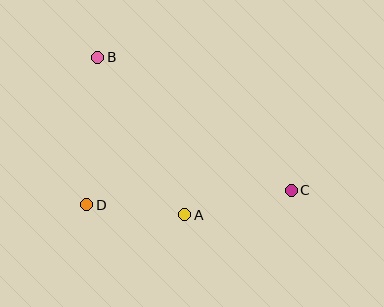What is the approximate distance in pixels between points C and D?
The distance between C and D is approximately 205 pixels.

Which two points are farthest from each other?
Points B and C are farthest from each other.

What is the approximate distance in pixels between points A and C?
The distance between A and C is approximately 110 pixels.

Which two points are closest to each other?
Points A and D are closest to each other.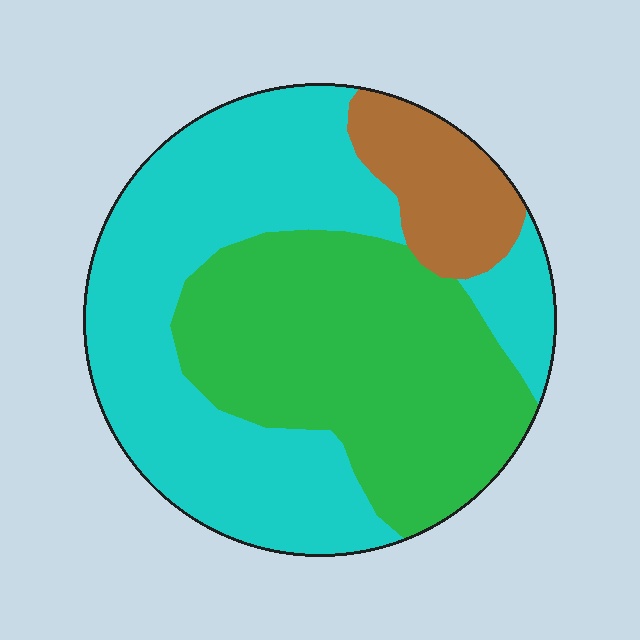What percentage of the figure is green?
Green takes up about two fifths (2/5) of the figure.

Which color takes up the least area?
Brown, at roughly 10%.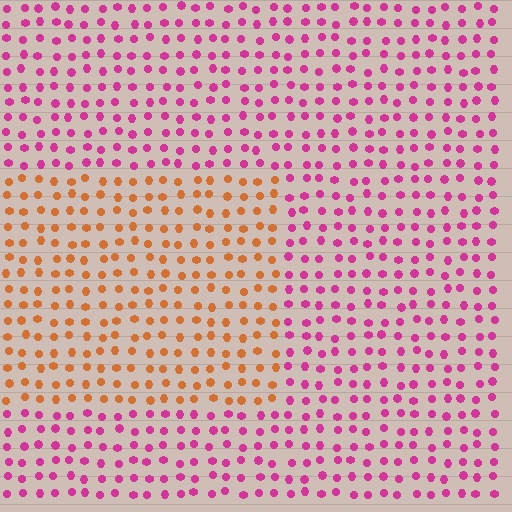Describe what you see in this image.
The image is filled with small magenta elements in a uniform arrangement. A rectangle-shaped region is visible where the elements are tinted to a slightly different hue, forming a subtle color boundary.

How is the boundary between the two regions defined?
The boundary is defined purely by a slight shift in hue (about 61 degrees). Spacing, size, and orientation are identical on both sides.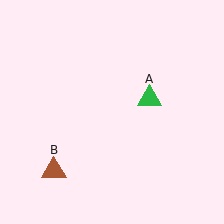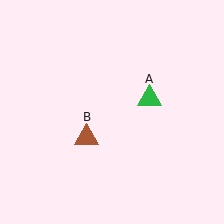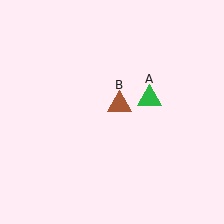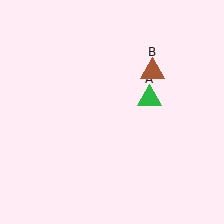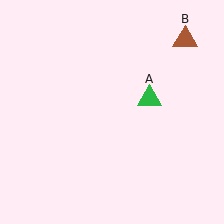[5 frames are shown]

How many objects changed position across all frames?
1 object changed position: brown triangle (object B).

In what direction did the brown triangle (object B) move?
The brown triangle (object B) moved up and to the right.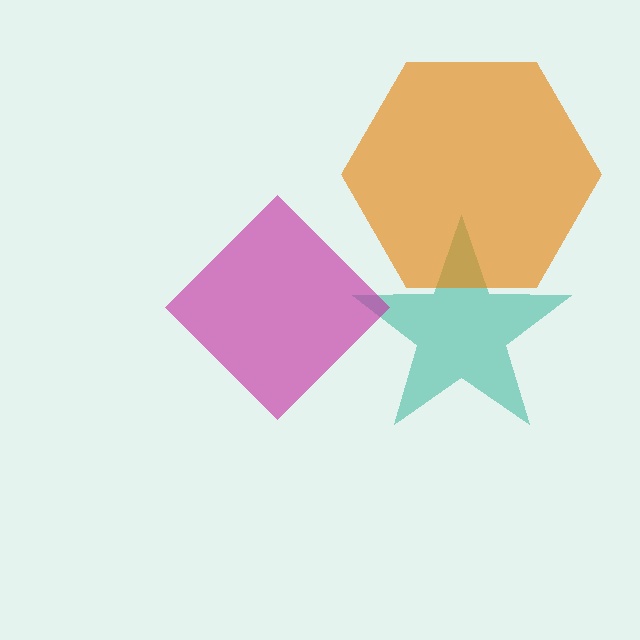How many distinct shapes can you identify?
There are 3 distinct shapes: a teal star, a magenta diamond, an orange hexagon.